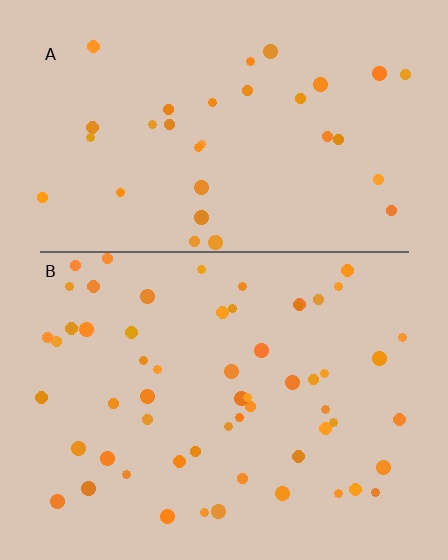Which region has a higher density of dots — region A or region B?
B (the bottom).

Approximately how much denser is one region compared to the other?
Approximately 1.8× — region B over region A.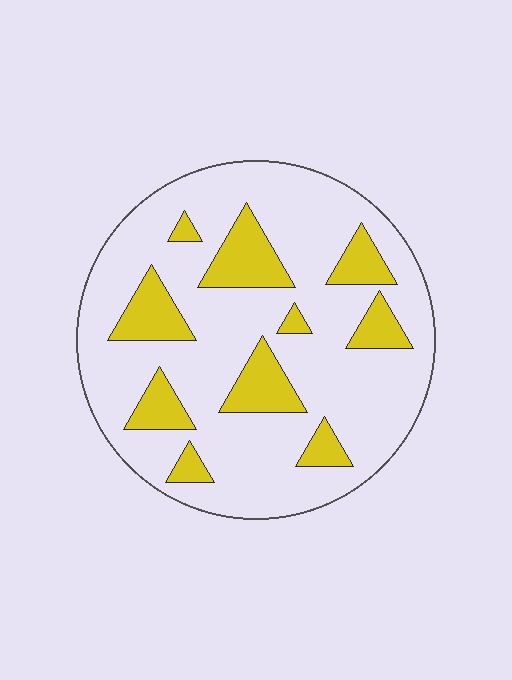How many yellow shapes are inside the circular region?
10.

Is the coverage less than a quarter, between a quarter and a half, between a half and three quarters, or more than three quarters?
Less than a quarter.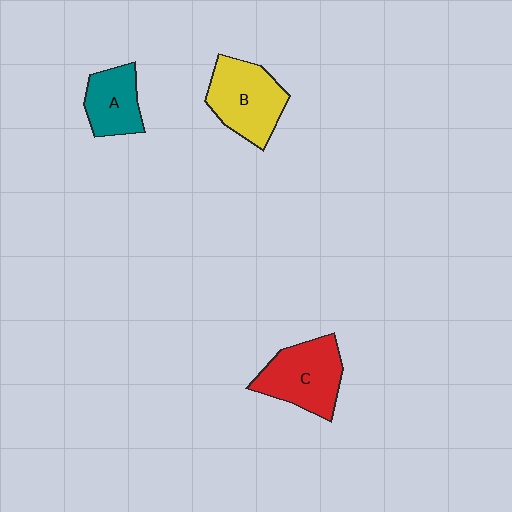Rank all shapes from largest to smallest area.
From largest to smallest: C (red), B (yellow), A (teal).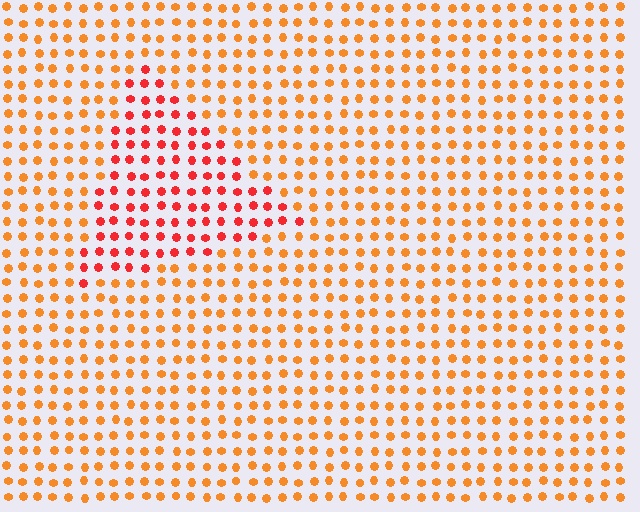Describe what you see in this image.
The image is filled with small orange elements in a uniform arrangement. A triangle-shaped region is visible where the elements are tinted to a slightly different hue, forming a subtle color boundary.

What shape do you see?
I see a triangle.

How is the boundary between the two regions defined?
The boundary is defined purely by a slight shift in hue (about 31 degrees). Spacing, size, and orientation are identical on both sides.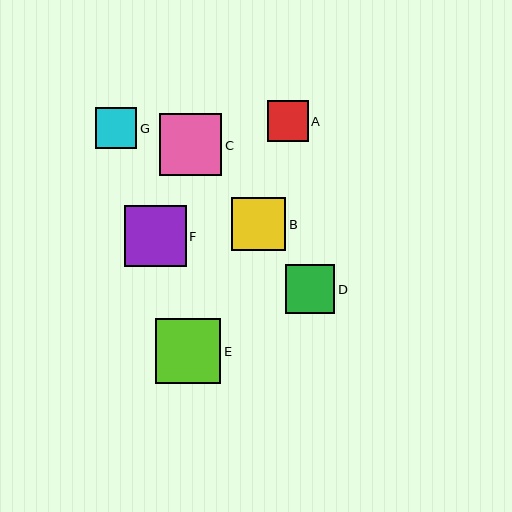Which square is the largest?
Square E is the largest with a size of approximately 65 pixels.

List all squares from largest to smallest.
From largest to smallest: E, C, F, B, D, A, G.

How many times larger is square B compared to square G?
Square B is approximately 1.3 times the size of square G.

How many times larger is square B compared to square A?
Square B is approximately 1.3 times the size of square A.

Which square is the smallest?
Square G is the smallest with a size of approximately 41 pixels.